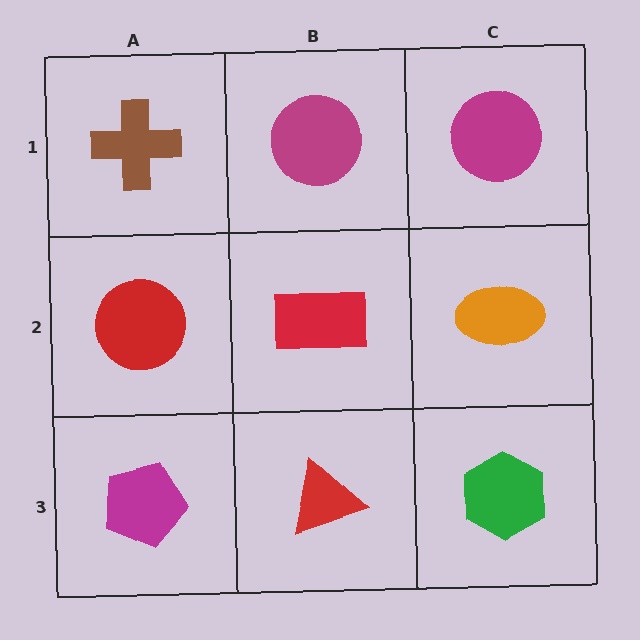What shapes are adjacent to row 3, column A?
A red circle (row 2, column A), a red triangle (row 3, column B).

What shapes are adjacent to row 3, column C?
An orange ellipse (row 2, column C), a red triangle (row 3, column B).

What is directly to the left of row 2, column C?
A red rectangle.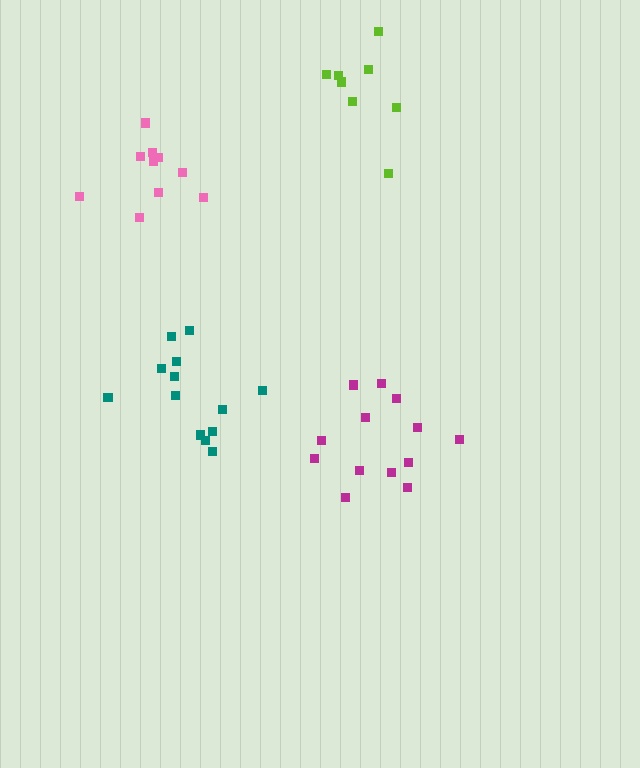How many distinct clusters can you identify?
There are 4 distinct clusters.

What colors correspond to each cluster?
The clusters are colored: pink, teal, magenta, lime.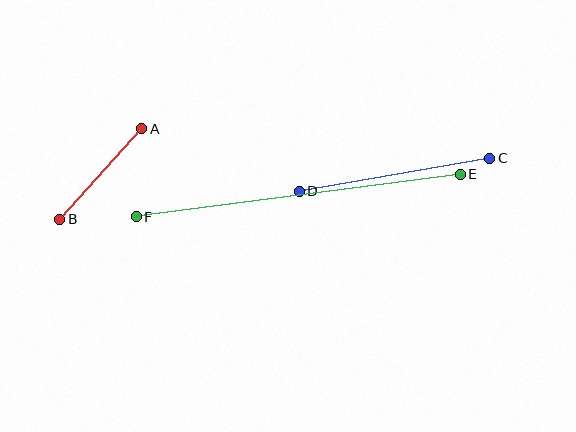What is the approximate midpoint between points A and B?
The midpoint is at approximately (101, 174) pixels.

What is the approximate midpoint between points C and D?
The midpoint is at approximately (394, 175) pixels.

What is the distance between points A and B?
The distance is approximately 122 pixels.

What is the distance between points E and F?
The distance is approximately 327 pixels.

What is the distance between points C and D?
The distance is approximately 193 pixels.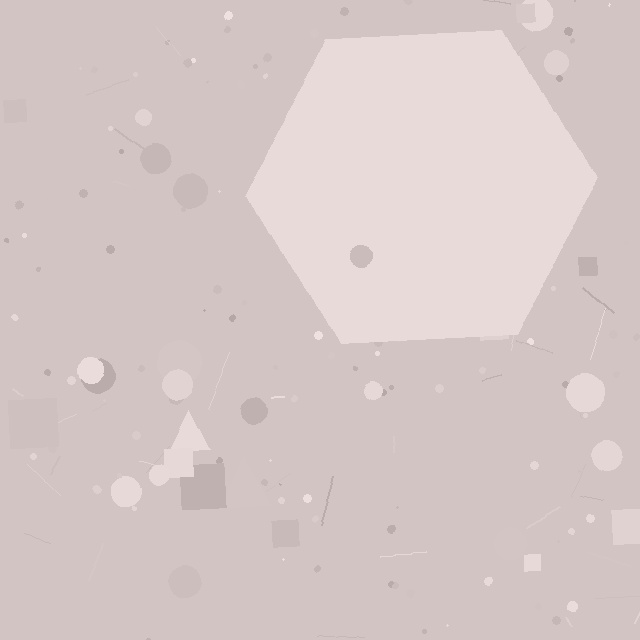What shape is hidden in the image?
A hexagon is hidden in the image.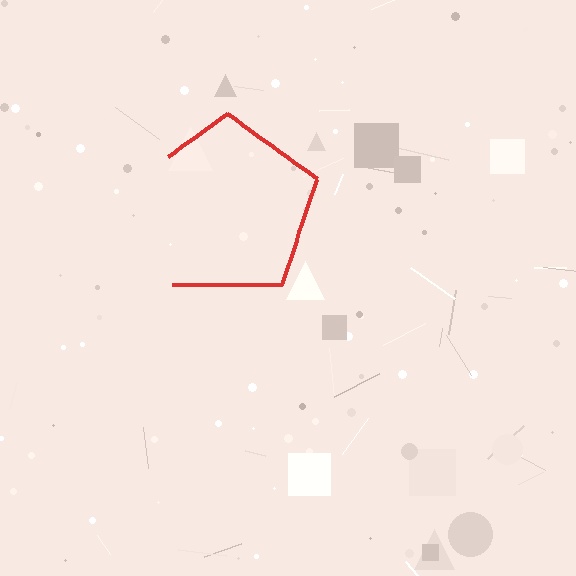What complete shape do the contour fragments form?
The contour fragments form a pentagon.